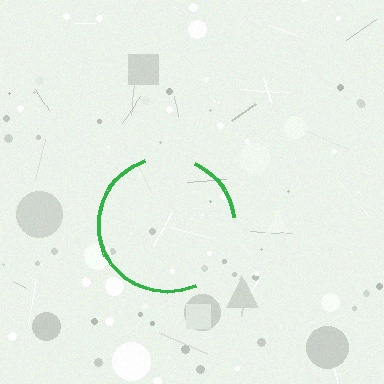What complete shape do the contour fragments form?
The contour fragments form a circle.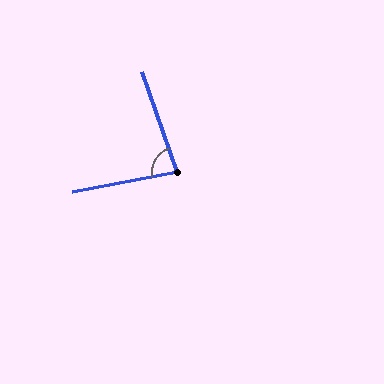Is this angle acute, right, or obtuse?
It is acute.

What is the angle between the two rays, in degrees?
Approximately 82 degrees.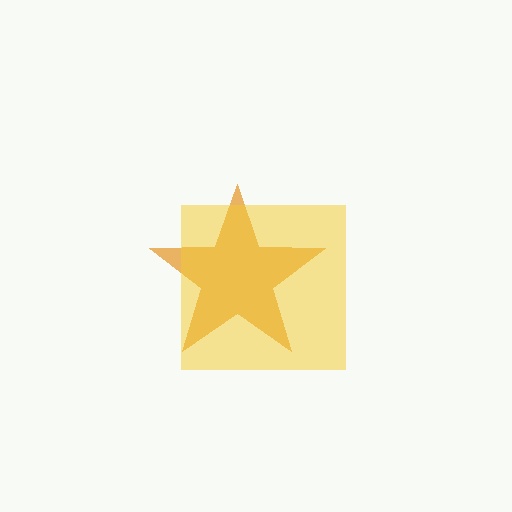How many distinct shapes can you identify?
There are 2 distinct shapes: an orange star, a yellow square.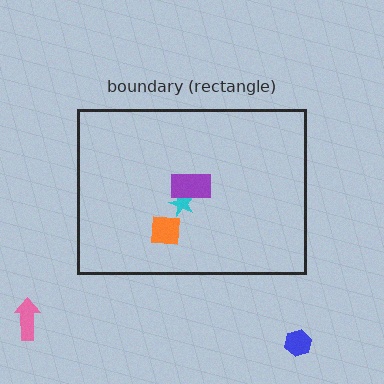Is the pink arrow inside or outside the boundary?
Outside.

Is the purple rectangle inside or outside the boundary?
Inside.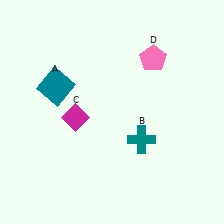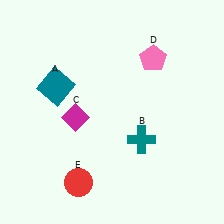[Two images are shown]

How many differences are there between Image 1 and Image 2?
There is 1 difference between the two images.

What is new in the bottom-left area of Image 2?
A red circle (E) was added in the bottom-left area of Image 2.